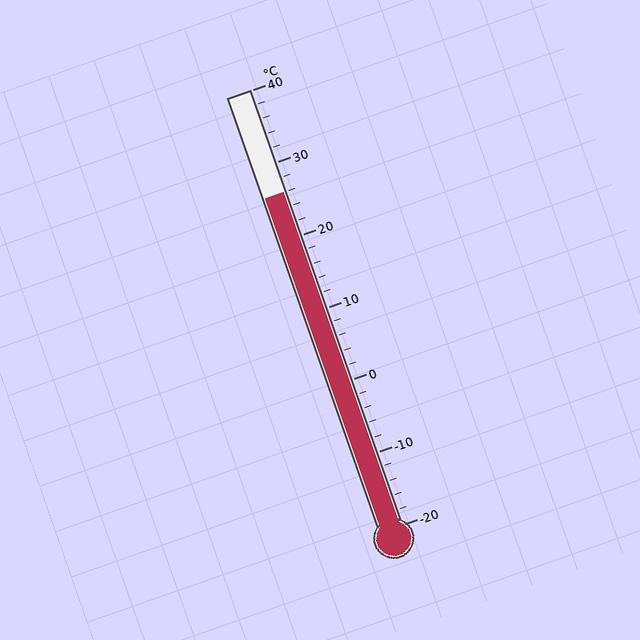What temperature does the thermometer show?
The thermometer shows approximately 26°C.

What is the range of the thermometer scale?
The thermometer scale ranges from -20°C to 40°C.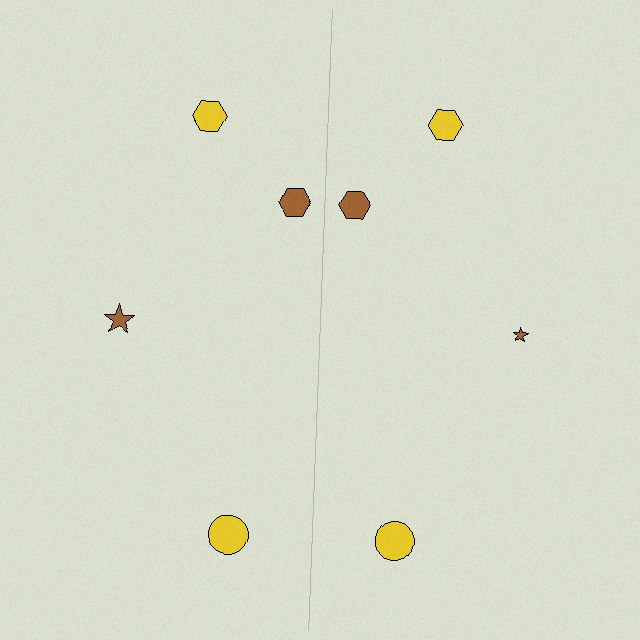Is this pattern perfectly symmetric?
No, the pattern is not perfectly symmetric. The brown star on the right side has a different size than its mirror counterpart.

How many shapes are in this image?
There are 8 shapes in this image.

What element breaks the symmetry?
The brown star on the right side has a different size than its mirror counterpart.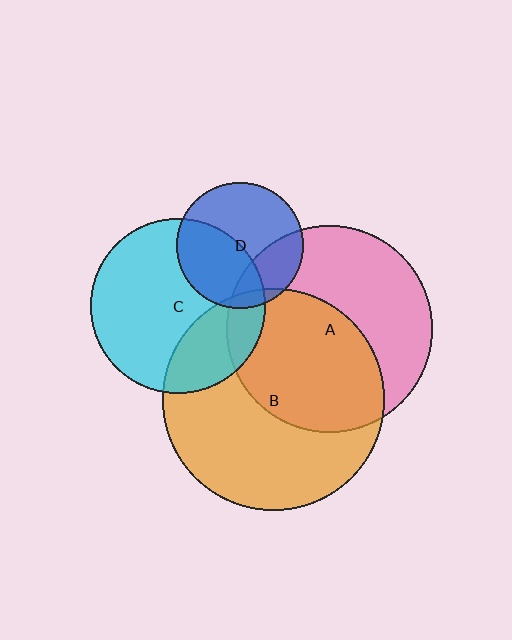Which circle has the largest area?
Circle B (orange).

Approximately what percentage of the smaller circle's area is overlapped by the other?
Approximately 25%.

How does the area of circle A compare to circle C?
Approximately 1.4 times.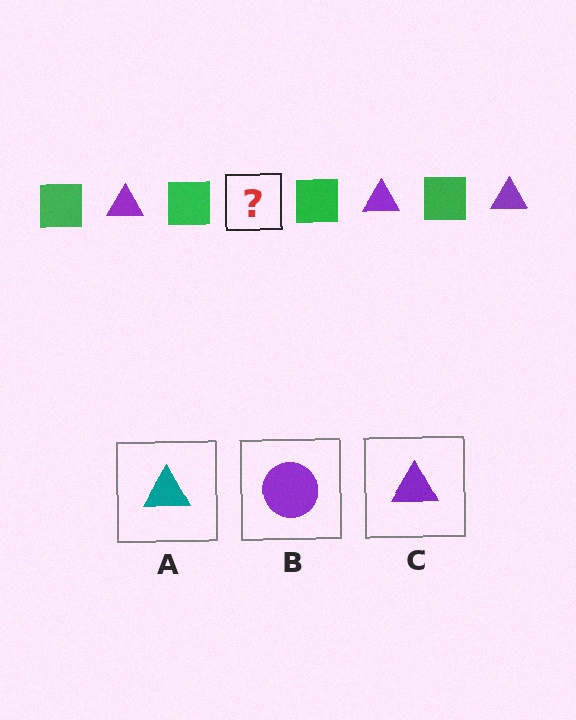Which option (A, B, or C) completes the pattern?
C.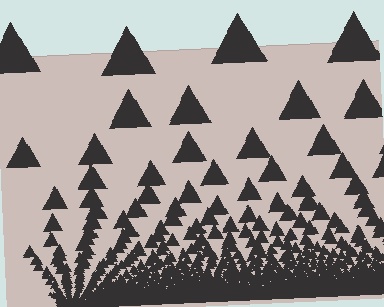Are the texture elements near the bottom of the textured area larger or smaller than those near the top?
Smaller. The gradient is inverted — elements near the bottom are smaller and denser.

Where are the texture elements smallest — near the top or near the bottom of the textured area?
Near the bottom.